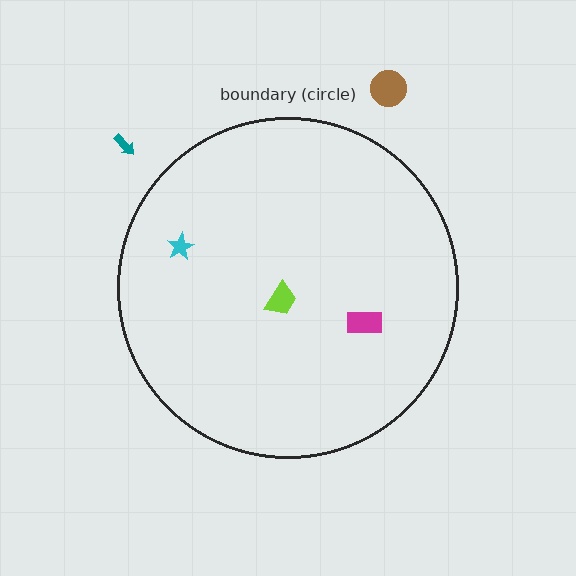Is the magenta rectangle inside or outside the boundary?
Inside.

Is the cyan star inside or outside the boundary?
Inside.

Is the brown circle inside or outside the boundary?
Outside.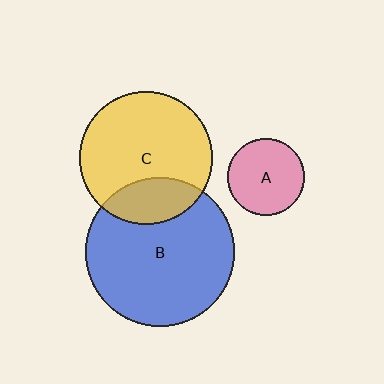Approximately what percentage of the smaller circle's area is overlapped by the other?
Approximately 25%.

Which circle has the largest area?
Circle B (blue).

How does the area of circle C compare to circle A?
Approximately 3.0 times.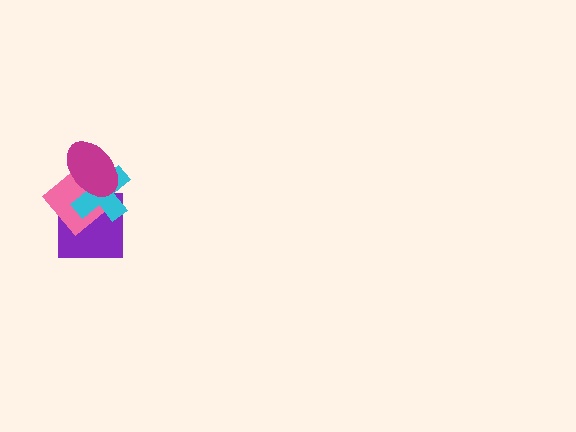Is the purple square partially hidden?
Yes, it is partially covered by another shape.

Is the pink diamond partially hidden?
Yes, it is partially covered by another shape.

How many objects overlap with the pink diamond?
3 objects overlap with the pink diamond.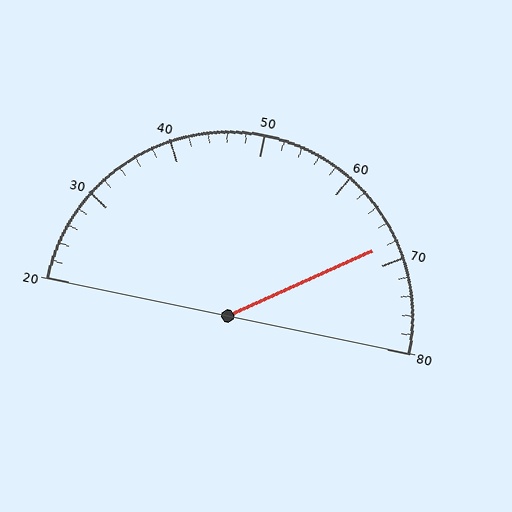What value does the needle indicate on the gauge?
The needle indicates approximately 68.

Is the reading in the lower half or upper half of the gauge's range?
The reading is in the upper half of the range (20 to 80).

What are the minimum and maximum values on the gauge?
The gauge ranges from 20 to 80.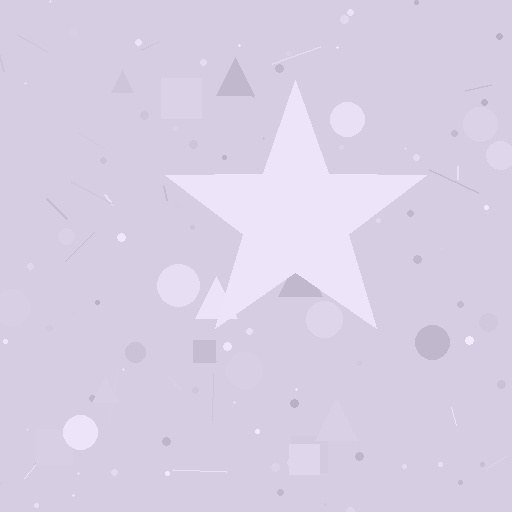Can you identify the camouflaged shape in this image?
The camouflaged shape is a star.